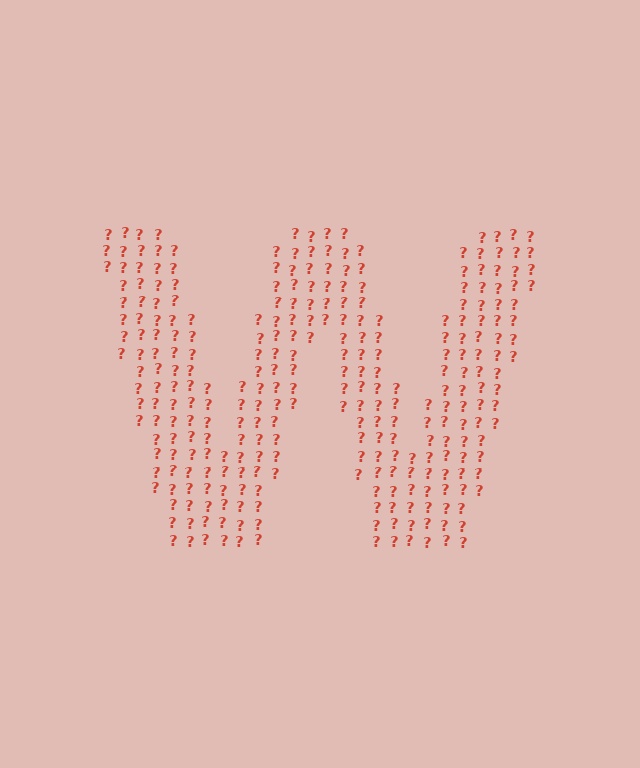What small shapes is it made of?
It is made of small question marks.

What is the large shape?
The large shape is the letter W.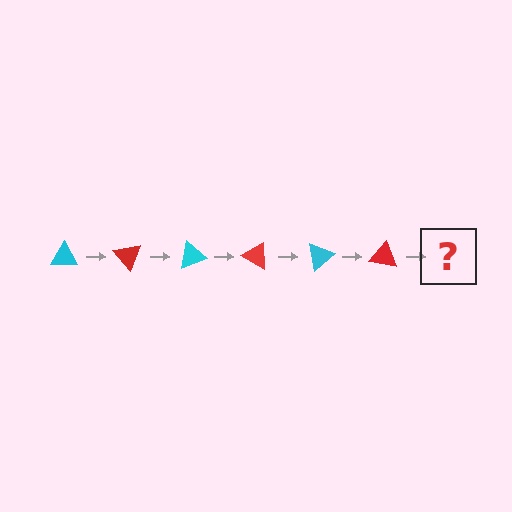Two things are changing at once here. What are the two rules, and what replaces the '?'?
The two rules are that it rotates 50 degrees each step and the color cycles through cyan and red. The '?' should be a cyan triangle, rotated 300 degrees from the start.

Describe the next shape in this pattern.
It should be a cyan triangle, rotated 300 degrees from the start.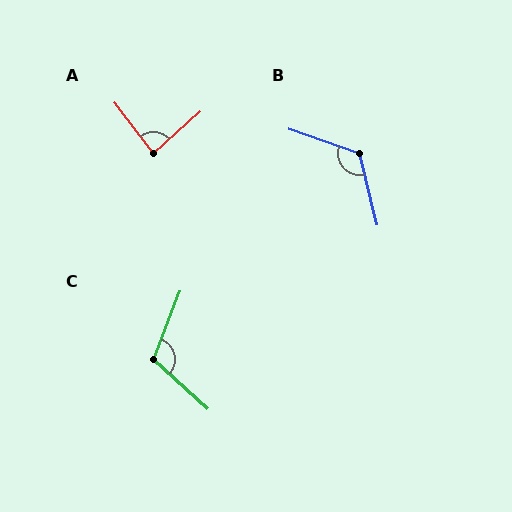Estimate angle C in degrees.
Approximately 111 degrees.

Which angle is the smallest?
A, at approximately 85 degrees.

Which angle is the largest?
B, at approximately 123 degrees.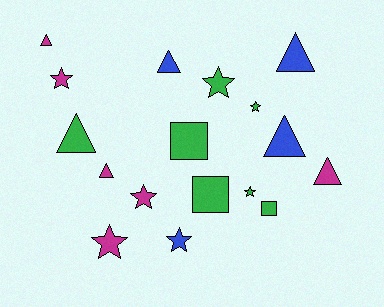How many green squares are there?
There are 3 green squares.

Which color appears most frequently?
Green, with 7 objects.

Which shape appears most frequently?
Star, with 7 objects.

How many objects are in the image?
There are 17 objects.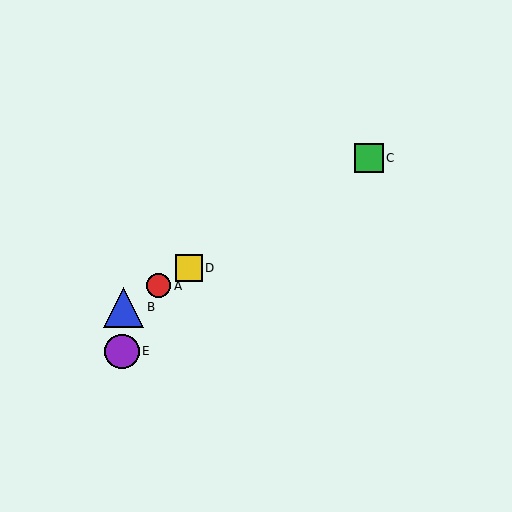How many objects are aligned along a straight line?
4 objects (A, B, C, D) are aligned along a straight line.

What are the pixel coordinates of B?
Object B is at (123, 307).